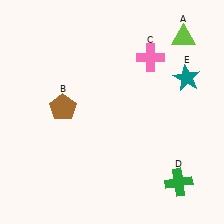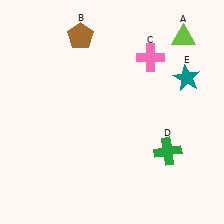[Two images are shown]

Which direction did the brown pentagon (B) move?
The brown pentagon (B) moved up.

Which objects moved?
The objects that moved are: the brown pentagon (B), the green cross (D).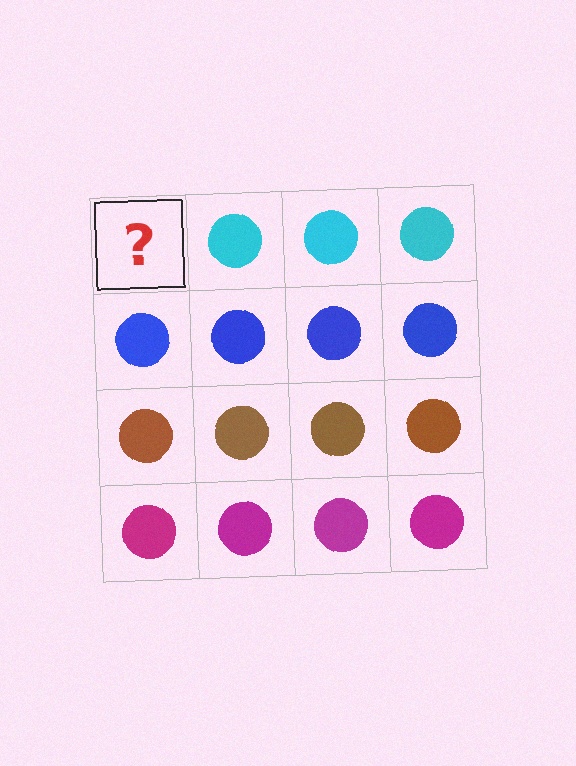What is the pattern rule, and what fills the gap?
The rule is that each row has a consistent color. The gap should be filled with a cyan circle.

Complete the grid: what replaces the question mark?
The question mark should be replaced with a cyan circle.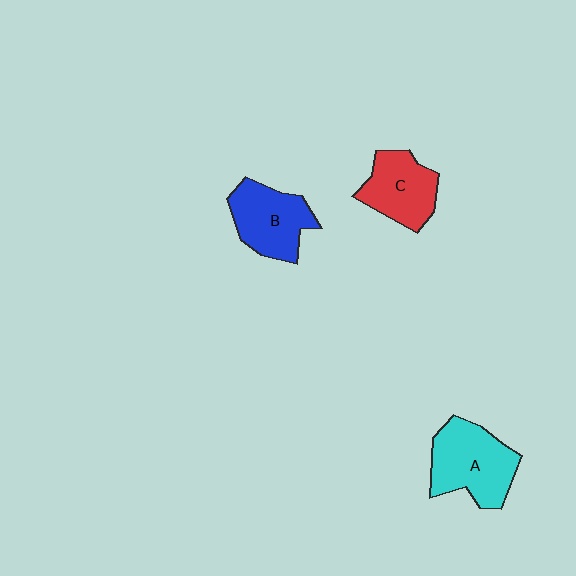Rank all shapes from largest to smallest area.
From largest to smallest: A (cyan), B (blue), C (red).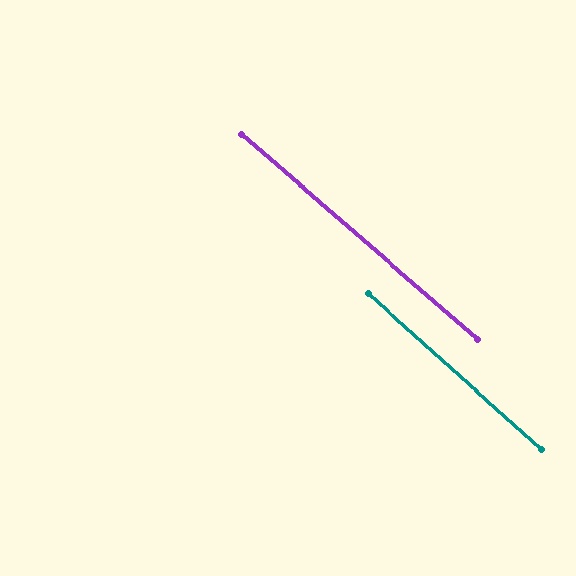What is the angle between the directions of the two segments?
Approximately 1 degree.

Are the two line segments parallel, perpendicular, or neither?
Parallel — their directions differ by only 0.8°.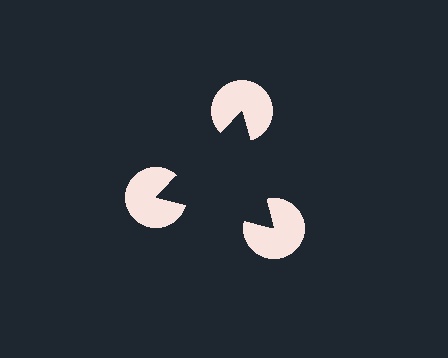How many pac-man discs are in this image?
There are 3 — one at each vertex of the illusory triangle.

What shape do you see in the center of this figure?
An illusory triangle — its edges are inferred from the aligned wedge cuts in the pac-man discs, not physically drawn.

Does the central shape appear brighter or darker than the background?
It typically appears slightly darker than the background, even though no actual brightness change is drawn.